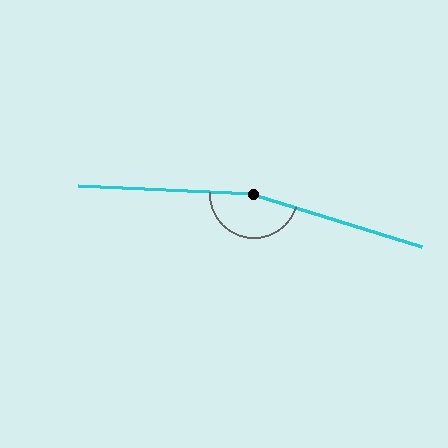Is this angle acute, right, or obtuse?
It is obtuse.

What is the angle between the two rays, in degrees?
Approximately 165 degrees.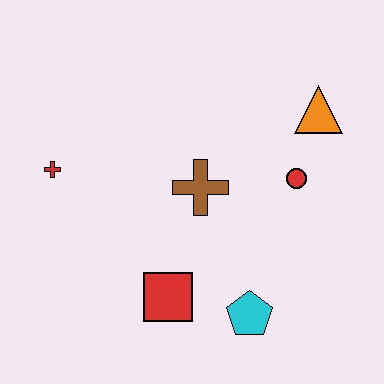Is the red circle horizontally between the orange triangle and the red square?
Yes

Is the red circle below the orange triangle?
Yes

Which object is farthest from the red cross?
The orange triangle is farthest from the red cross.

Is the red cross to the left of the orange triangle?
Yes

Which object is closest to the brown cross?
The red circle is closest to the brown cross.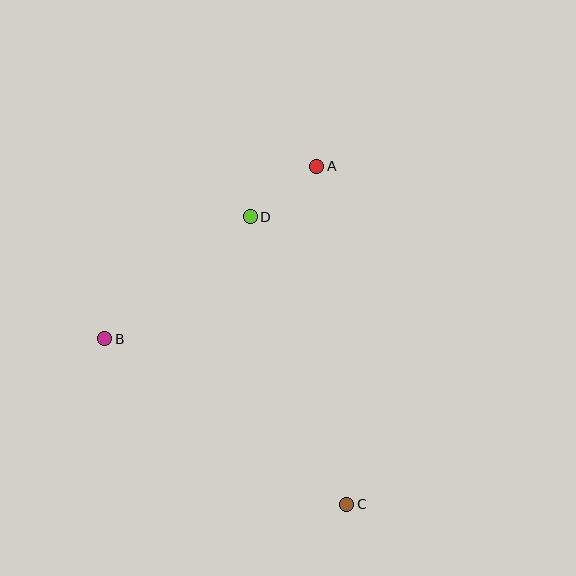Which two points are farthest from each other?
Points A and C are farthest from each other.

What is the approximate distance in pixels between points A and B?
The distance between A and B is approximately 273 pixels.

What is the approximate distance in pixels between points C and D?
The distance between C and D is approximately 303 pixels.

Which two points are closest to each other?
Points A and D are closest to each other.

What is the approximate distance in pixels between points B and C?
The distance between B and C is approximately 293 pixels.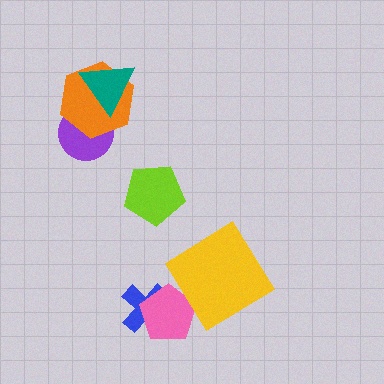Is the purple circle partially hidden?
Yes, it is partially covered by another shape.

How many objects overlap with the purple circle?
2 objects overlap with the purple circle.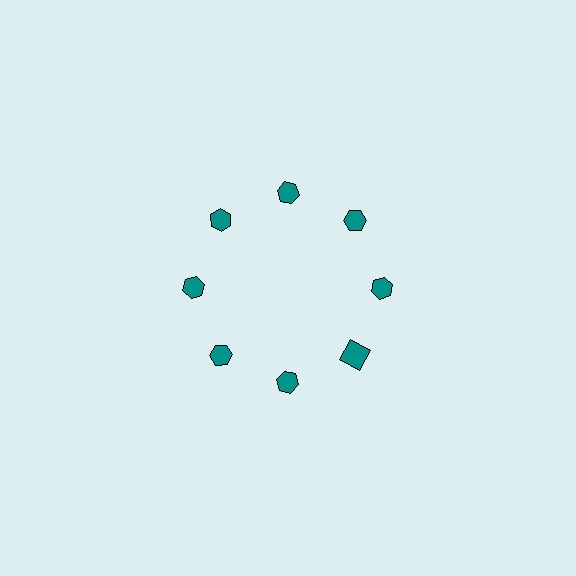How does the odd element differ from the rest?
It has a different shape: square instead of hexagon.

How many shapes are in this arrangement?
There are 8 shapes arranged in a ring pattern.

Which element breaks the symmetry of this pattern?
The teal square at roughly the 4 o'clock position breaks the symmetry. All other shapes are teal hexagons.